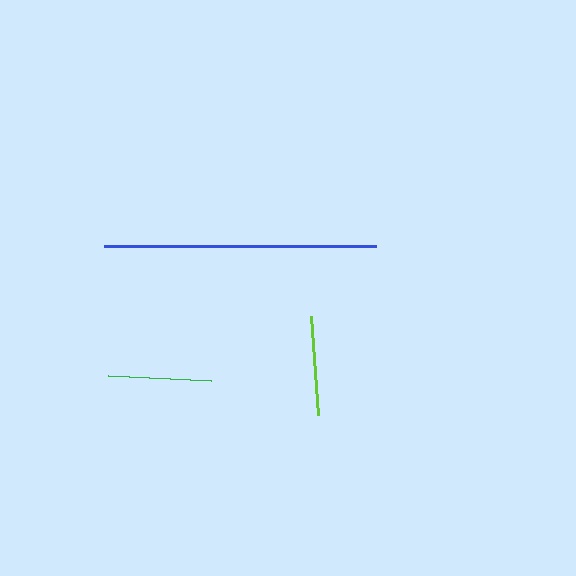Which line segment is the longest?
The blue line is the longest at approximately 272 pixels.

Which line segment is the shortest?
The lime line is the shortest at approximately 99 pixels.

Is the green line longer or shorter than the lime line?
The green line is longer than the lime line.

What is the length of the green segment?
The green segment is approximately 104 pixels long.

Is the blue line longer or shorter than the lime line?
The blue line is longer than the lime line.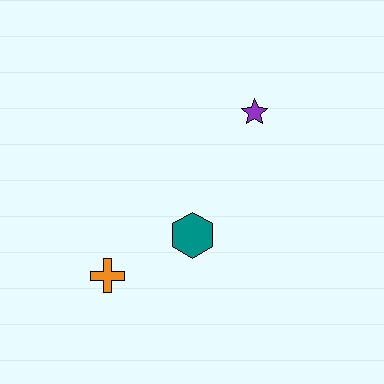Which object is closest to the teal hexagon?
The orange cross is closest to the teal hexagon.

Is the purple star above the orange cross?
Yes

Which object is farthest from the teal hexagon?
The purple star is farthest from the teal hexagon.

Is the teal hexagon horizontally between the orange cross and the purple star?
Yes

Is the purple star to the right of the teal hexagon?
Yes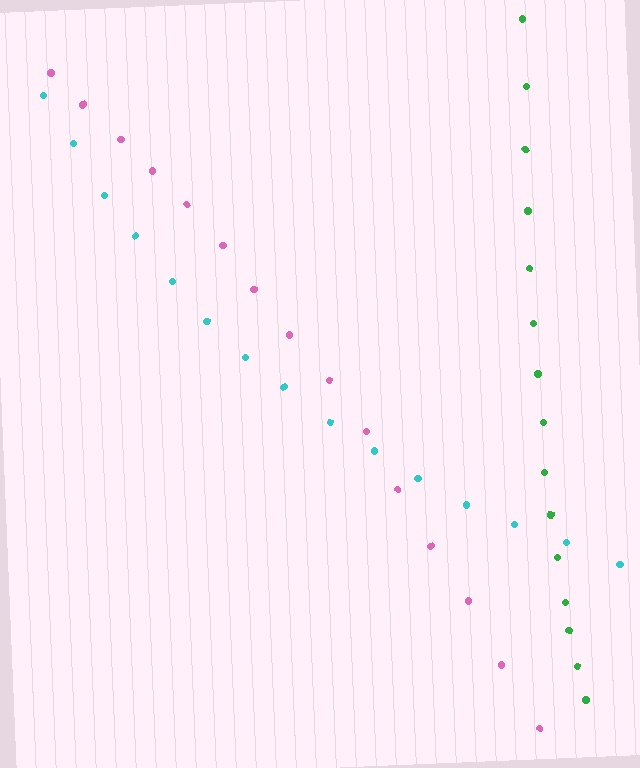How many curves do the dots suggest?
There are 3 distinct paths.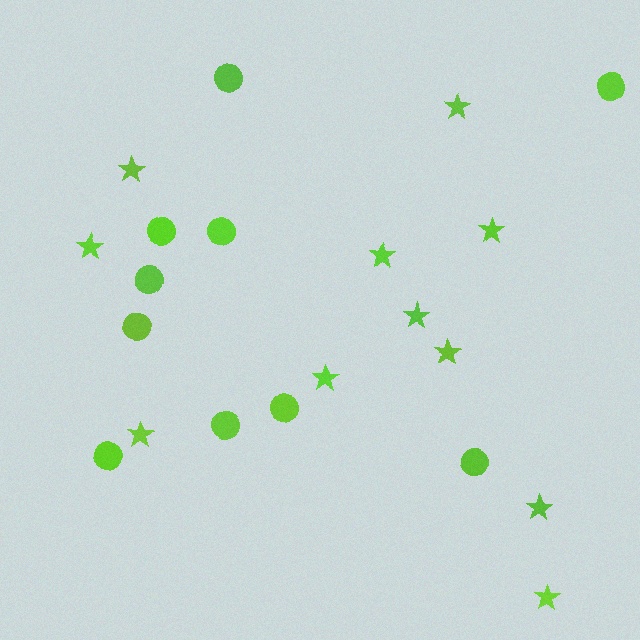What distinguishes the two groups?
There are 2 groups: one group of stars (11) and one group of circles (10).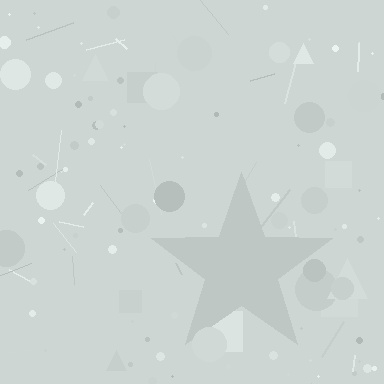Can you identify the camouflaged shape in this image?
The camouflaged shape is a star.